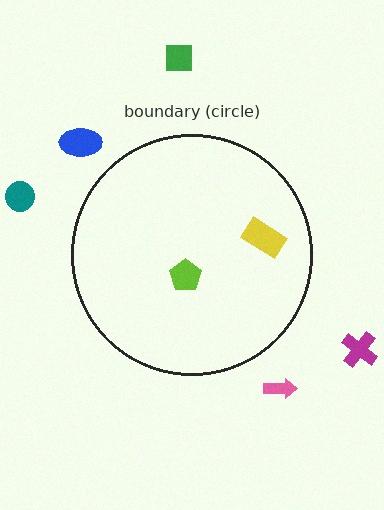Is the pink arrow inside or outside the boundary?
Outside.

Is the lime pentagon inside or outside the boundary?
Inside.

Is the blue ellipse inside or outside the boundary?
Outside.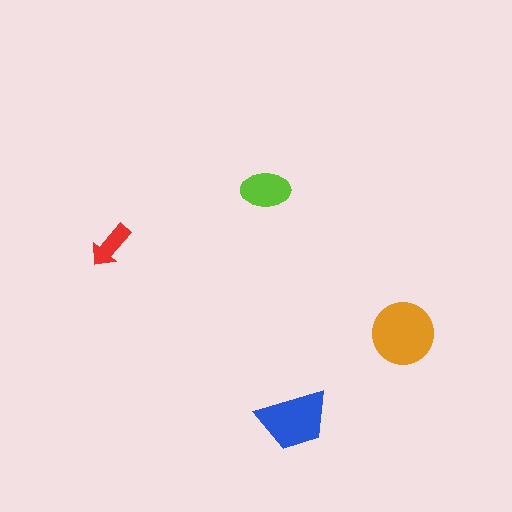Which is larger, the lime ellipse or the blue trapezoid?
The blue trapezoid.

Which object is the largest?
The orange circle.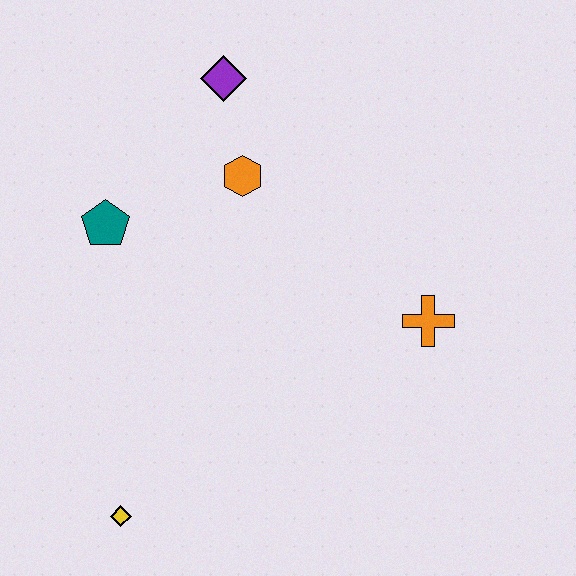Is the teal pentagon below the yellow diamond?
No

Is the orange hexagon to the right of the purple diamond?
Yes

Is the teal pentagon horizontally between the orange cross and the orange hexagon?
No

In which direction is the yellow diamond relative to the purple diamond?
The yellow diamond is below the purple diamond.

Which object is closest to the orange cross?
The orange hexagon is closest to the orange cross.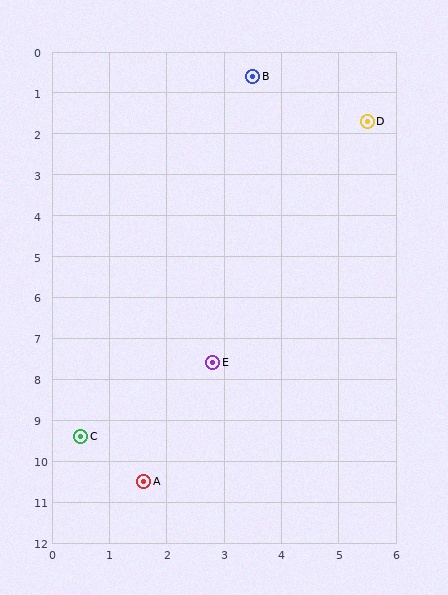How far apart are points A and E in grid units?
Points A and E are about 3.1 grid units apart.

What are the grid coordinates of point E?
Point E is at approximately (2.8, 7.6).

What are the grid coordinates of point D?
Point D is at approximately (5.5, 1.7).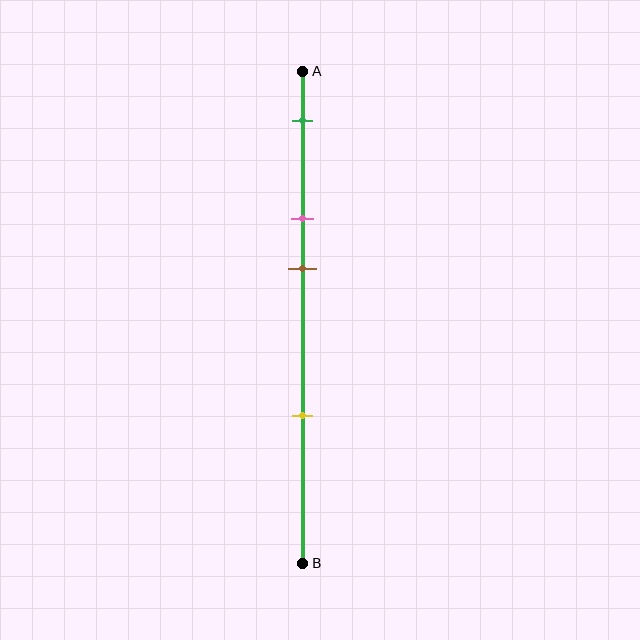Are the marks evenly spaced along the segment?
No, the marks are not evenly spaced.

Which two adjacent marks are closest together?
The pink and brown marks are the closest adjacent pair.